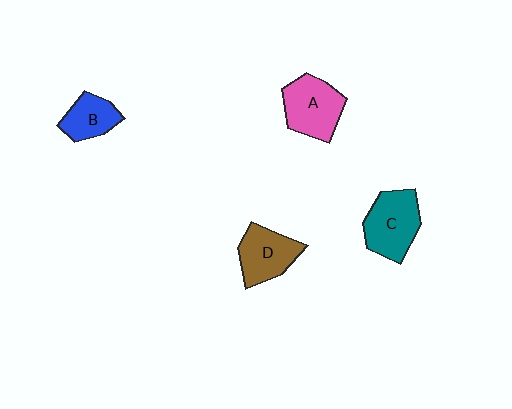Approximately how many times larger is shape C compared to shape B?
Approximately 1.5 times.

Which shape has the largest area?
Shape C (teal).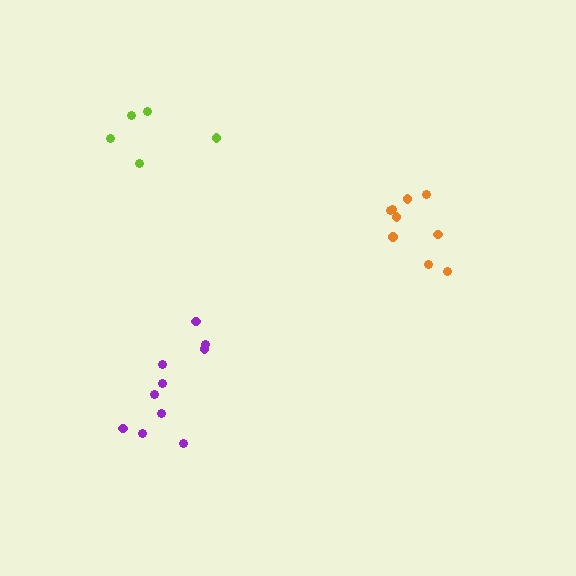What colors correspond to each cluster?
The clusters are colored: orange, purple, lime.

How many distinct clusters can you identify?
There are 3 distinct clusters.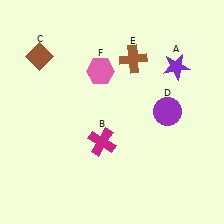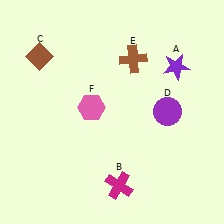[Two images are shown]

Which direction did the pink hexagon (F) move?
The pink hexagon (F) moved down.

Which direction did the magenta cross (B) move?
The magenta cross (B) moved down.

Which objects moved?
The objects that moved are: the magenta cross (B), the pink hexagon (F).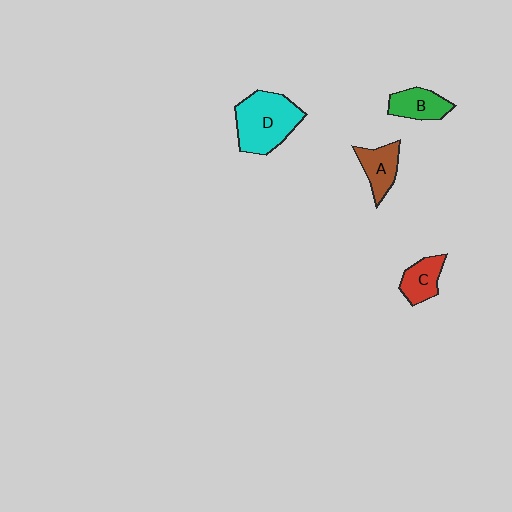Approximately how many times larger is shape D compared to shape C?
Approximately 2.1 times.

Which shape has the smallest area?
Shape C (red).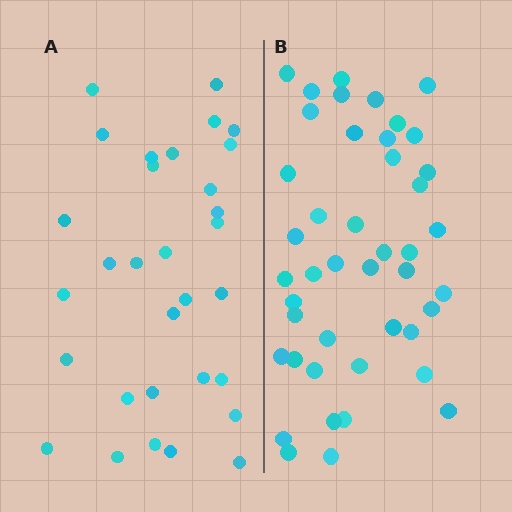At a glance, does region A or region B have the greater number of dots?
Region B (the right region) has more dots.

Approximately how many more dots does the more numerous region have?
Region B has approximately 15 more dots than region A.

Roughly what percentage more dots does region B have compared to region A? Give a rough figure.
About 40% more.